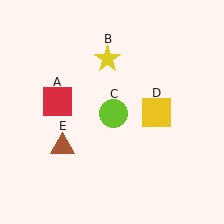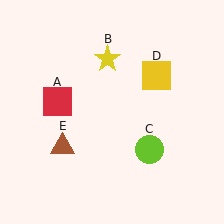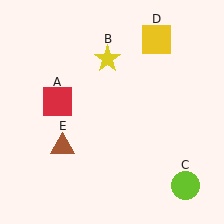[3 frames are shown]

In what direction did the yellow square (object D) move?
The yellow square (object D) moved up.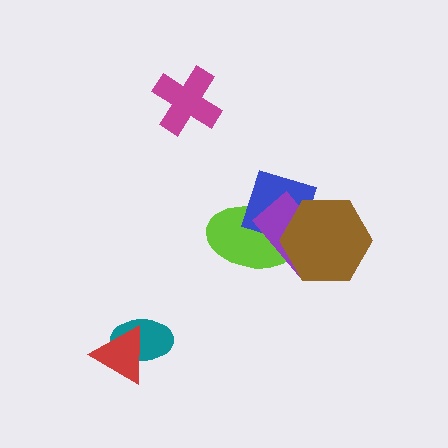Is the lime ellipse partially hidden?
Yes, it is partially covered by another shape.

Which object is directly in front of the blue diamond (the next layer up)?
The purple rectangle is directly in front of the blue diamond.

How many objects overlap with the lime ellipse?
3 objects overlap with the lime ellipse.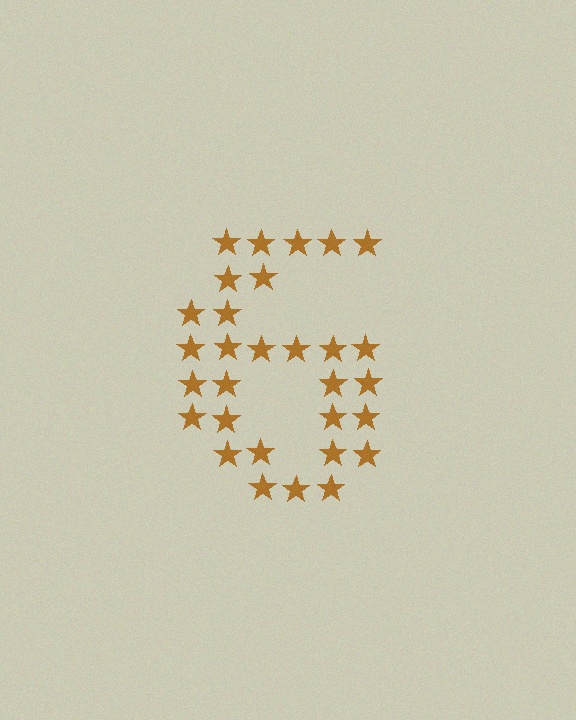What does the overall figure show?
The overall figure shows the digit 6.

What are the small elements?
The small elements are stars.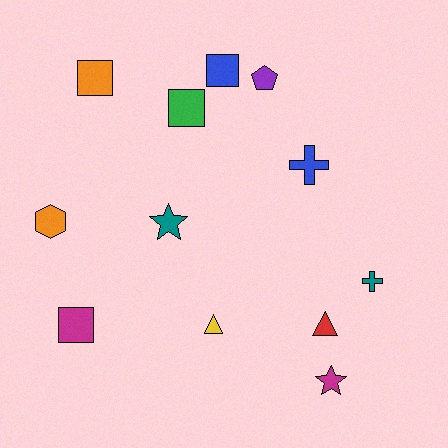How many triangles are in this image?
There are 2 triangles.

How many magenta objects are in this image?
There are 2 magenta objects.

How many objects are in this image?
There are 12 objects.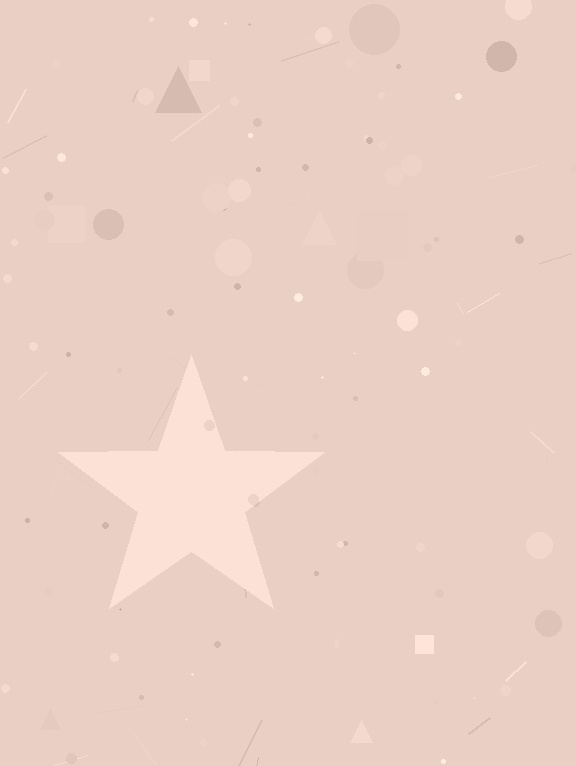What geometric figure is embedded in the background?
A star is embedded in the background.